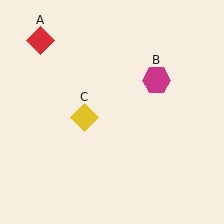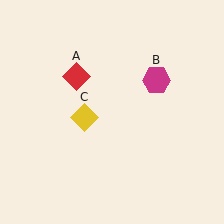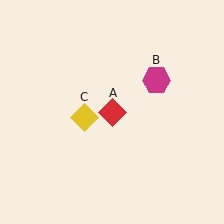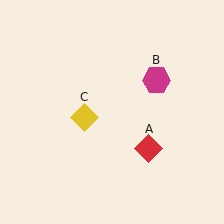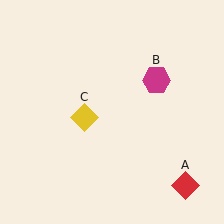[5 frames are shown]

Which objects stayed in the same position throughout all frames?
Magenta hexagon (object B) and yellow diamond (object C) remained stationary.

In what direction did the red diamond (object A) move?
The red diamond (object A) moved down and to the right.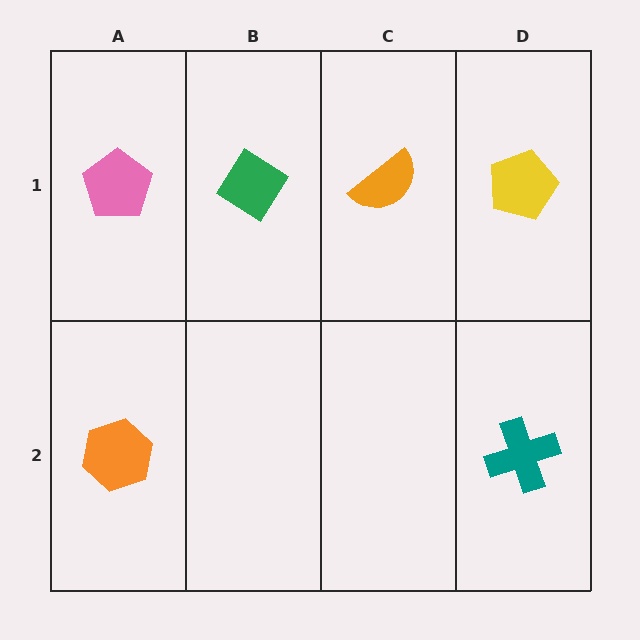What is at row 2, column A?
An orange hexagon.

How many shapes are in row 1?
4 shapes.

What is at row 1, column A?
A pink pentagon.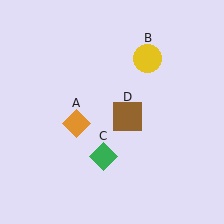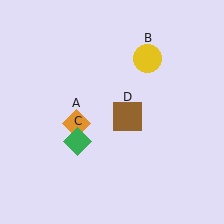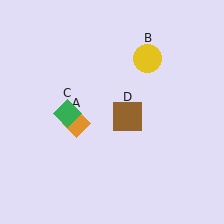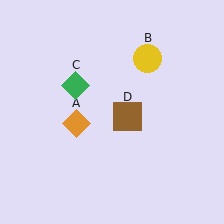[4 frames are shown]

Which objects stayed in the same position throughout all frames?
Orange diamond (object A) and yellow circle (object B) and brown square (object D) remained stationary.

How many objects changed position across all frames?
1 object changed position: green diamond (object C).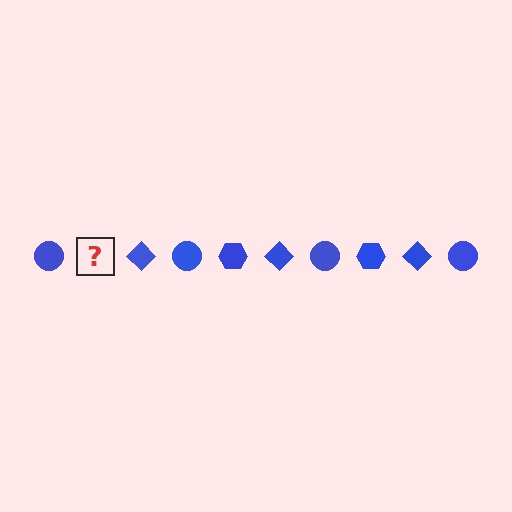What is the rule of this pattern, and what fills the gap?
The rule is that the pattern cycles through circle, hexagon, diamond shapes in blue. The gap should be filled with a blue hexagon.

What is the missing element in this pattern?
The missing element is a blue hexagon.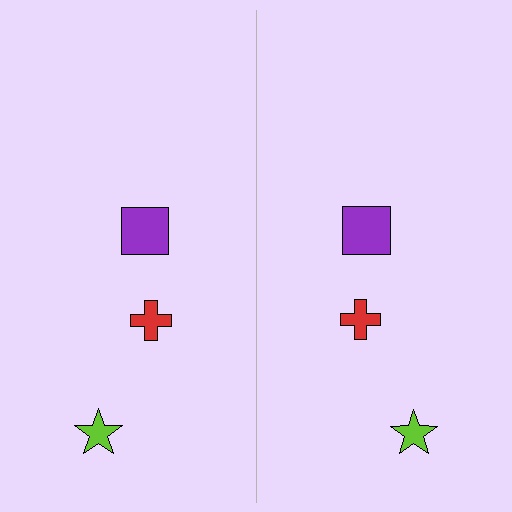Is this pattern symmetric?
Yes, this pattern has bilateral (reflection) symmetry.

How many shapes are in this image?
There are 6 shapes in this image.